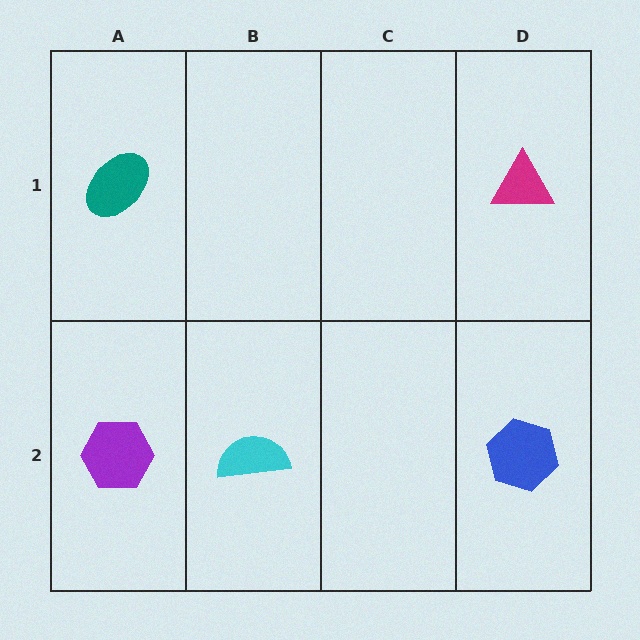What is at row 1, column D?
A magenta triangle.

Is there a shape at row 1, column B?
No, that cell is empty.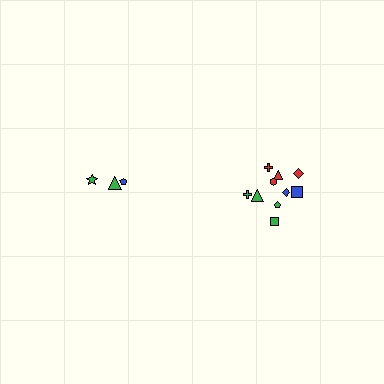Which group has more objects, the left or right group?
The right group.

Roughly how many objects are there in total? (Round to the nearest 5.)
Roughly 15 objects in total.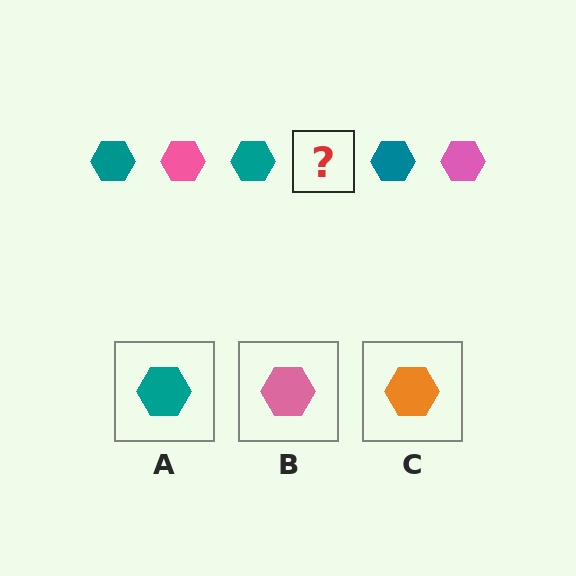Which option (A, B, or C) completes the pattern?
B.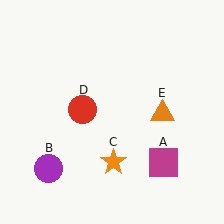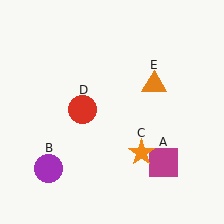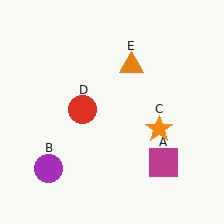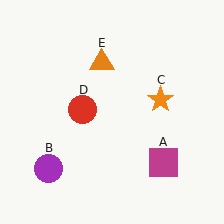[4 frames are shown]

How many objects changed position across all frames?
2 objects changed position: orange star (object C), orange triangle (object E).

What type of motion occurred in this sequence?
The orange star (object C), orange triangle (object E) rotated counterclockwise around the center of the scene.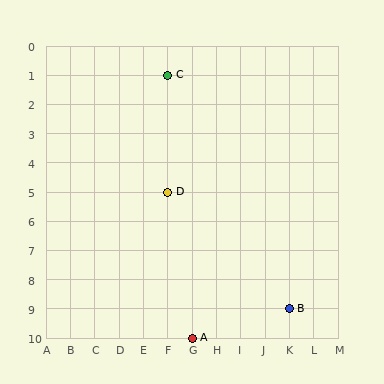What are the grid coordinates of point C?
Point C is at grid coordinates (F, 1).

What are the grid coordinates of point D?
Point D is at grid coordinates (F, 5).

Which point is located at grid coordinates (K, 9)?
Point B is at (K, 9).